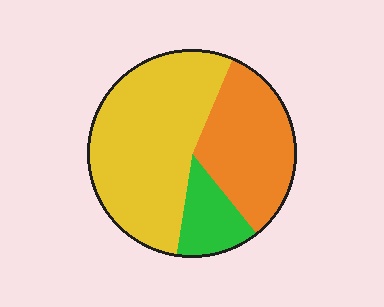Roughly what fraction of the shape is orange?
Orange takes up between a quarter and a half of the shape.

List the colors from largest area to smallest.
From largest to smallest: yellow, orange, green.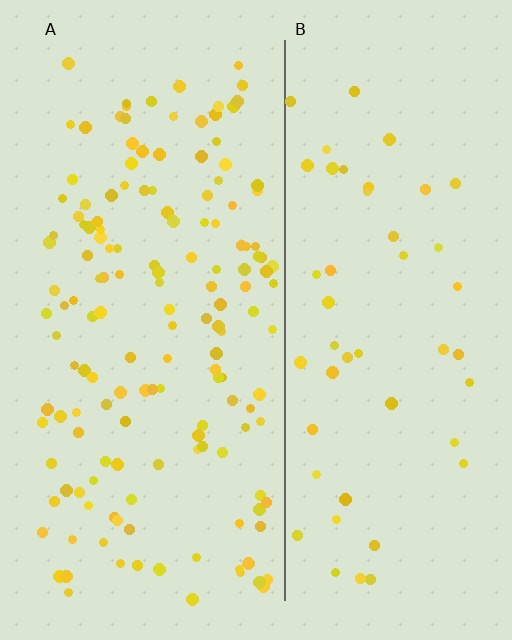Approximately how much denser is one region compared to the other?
Approximately 3.0× — region A over region B.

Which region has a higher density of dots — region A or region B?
A (the left).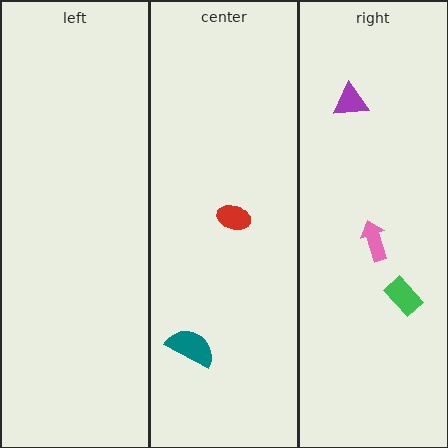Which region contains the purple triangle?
The right region.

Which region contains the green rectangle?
The right region.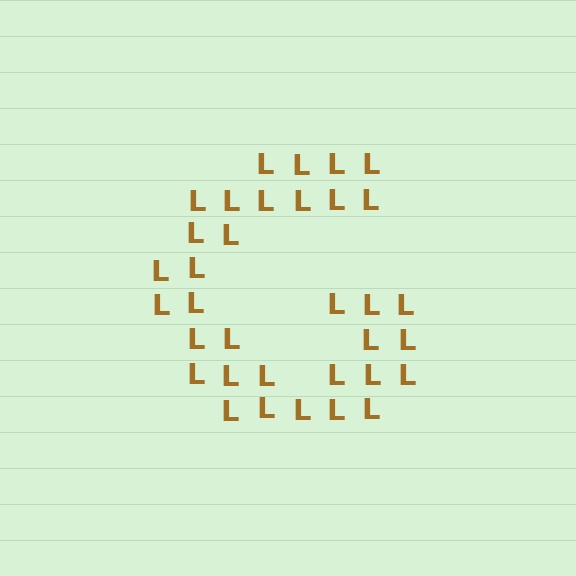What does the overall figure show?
The overall figure shows the letter G.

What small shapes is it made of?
It is made of small letter L's.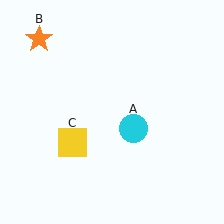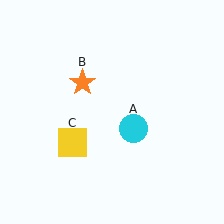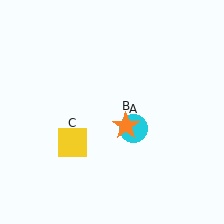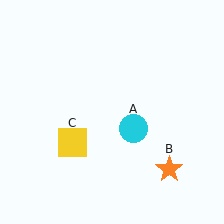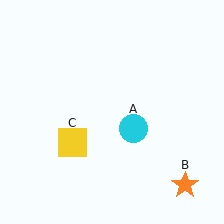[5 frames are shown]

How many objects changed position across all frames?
1 object changed position: orange star (object B).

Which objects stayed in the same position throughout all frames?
Cyan circle (object A) and yellow square (object C) remained stationary.